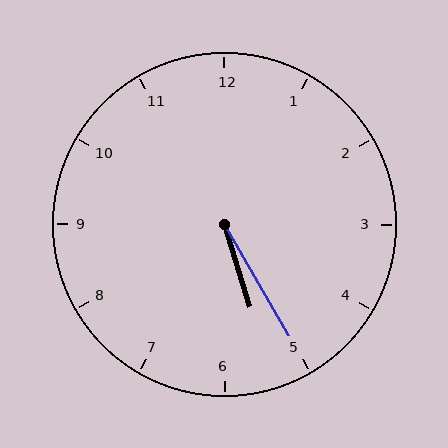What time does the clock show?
5:25.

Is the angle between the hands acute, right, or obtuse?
It is acute.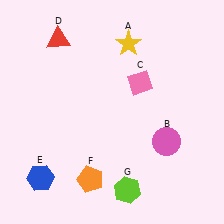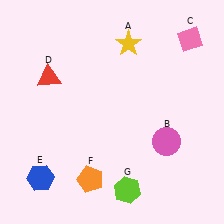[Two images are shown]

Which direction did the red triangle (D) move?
The red triangle (D) moved down.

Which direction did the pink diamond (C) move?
The pink diamond (C) moved right.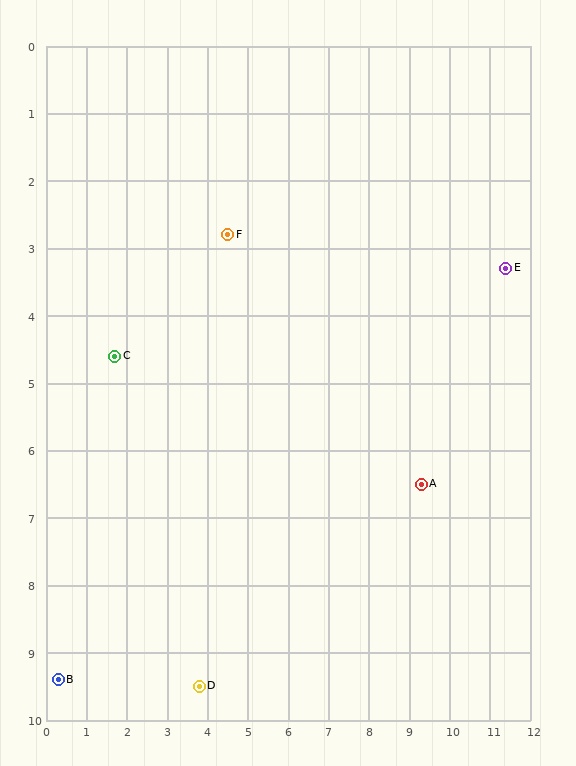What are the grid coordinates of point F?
Point F is at approximately (4.5, 2.8).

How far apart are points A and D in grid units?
Points A and D are about 6.3 grid units apart.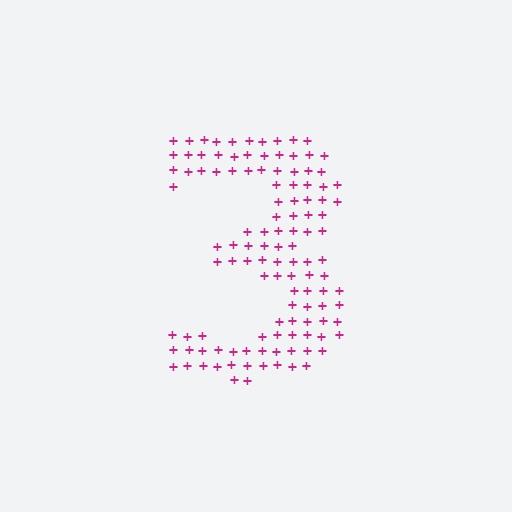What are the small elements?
The small elements are plus signs.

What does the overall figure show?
The overall figure shows the digit 3.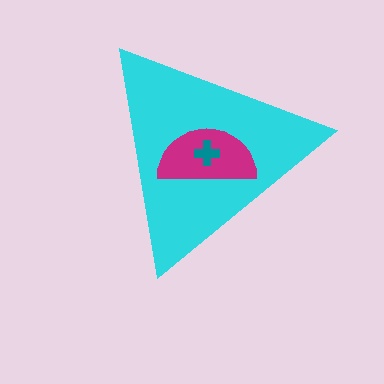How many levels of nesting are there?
3.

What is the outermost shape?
The cyan triangle.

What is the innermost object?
The teal cross.